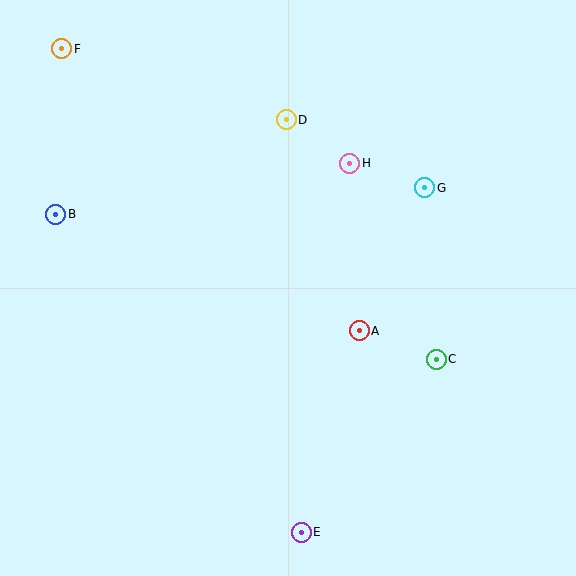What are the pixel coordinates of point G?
Point G is at (425, 188).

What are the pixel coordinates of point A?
Point A is at (359, 331).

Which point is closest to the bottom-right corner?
Point C is closest to the bottom-right corner.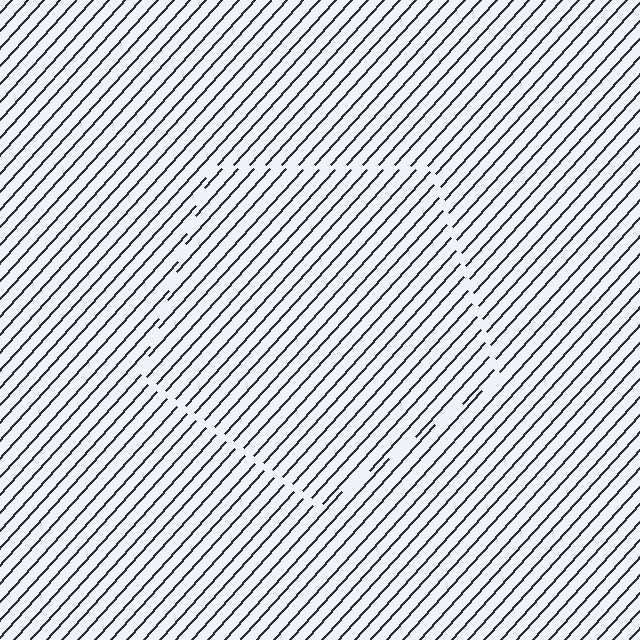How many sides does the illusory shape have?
5 sides — the line-ends trace a pentagon.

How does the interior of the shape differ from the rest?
The interior of the shape contains the same grating, shifted by half a period — the contour is defined by the phase discontinuity where line-ends from the inner and outer gratings abut.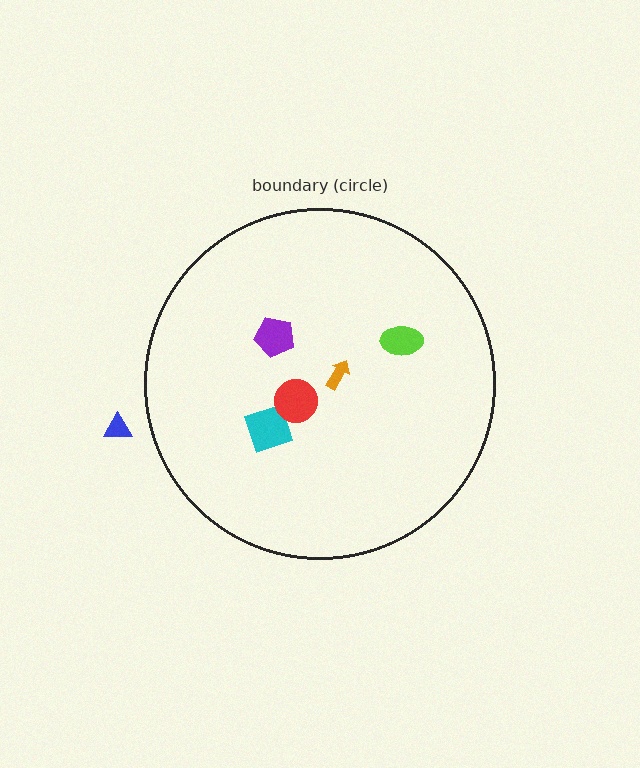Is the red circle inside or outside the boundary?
Inside.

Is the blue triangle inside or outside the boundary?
Outside.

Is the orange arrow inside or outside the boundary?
Inside.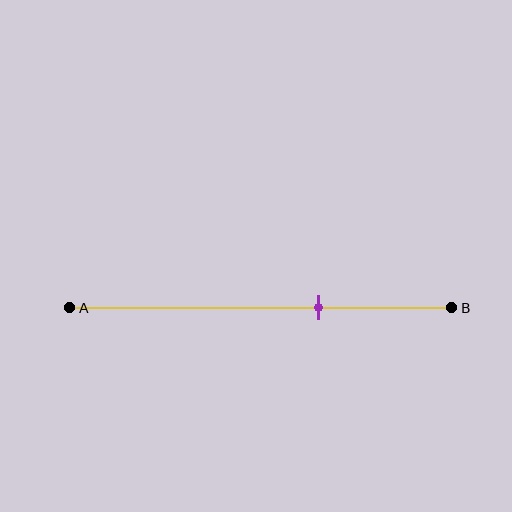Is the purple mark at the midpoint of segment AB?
No, the mark is at about 65% from A, not at the 50% midpoint.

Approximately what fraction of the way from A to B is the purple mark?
The purple mark is approximately 65% of the way from A to B.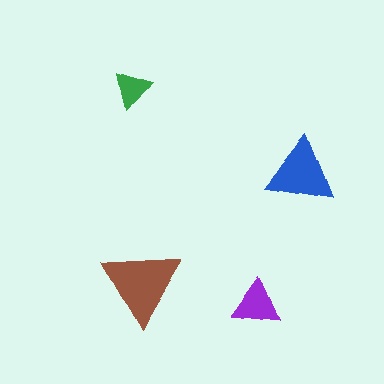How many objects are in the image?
There are 4 objects in the image.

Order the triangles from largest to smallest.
the brown one, the blue one, the purple one, the green one.